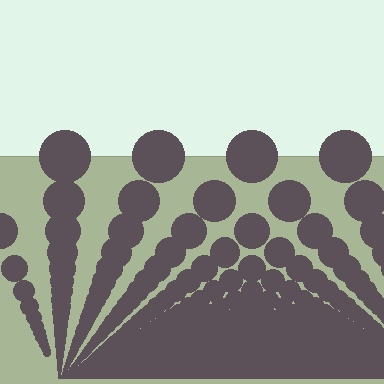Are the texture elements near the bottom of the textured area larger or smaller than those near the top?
Smaller. The gradient is inverted — elements near the bottom are smaller and denser.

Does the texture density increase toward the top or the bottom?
Density increases toward the bottom.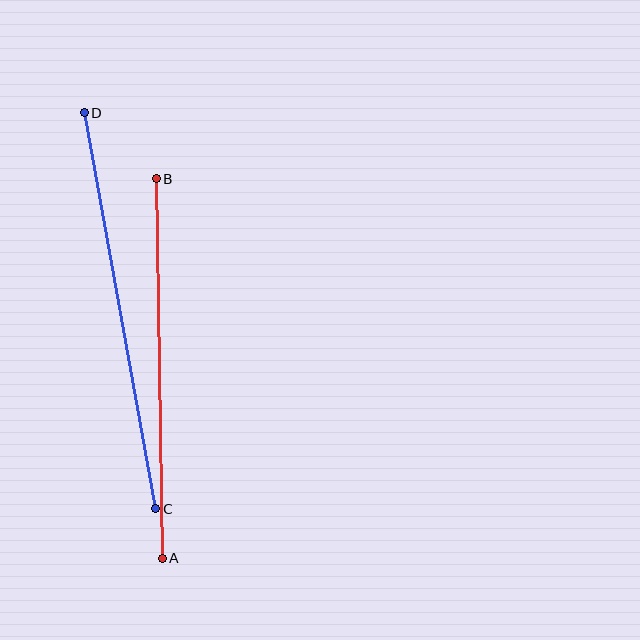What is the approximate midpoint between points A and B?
The midpoint is at approximately (159, 368) pixels.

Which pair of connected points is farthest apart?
Points C and D are farthest apart.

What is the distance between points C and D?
The distance is approximately 402 pixels.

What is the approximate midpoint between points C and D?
The midpoint is at approximately (120, 311) pixels.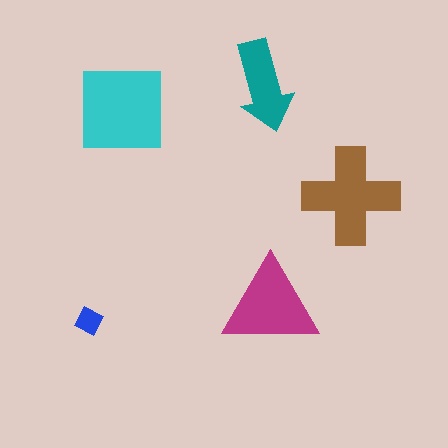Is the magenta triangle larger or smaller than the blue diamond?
Larger.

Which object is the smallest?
The blue diamond.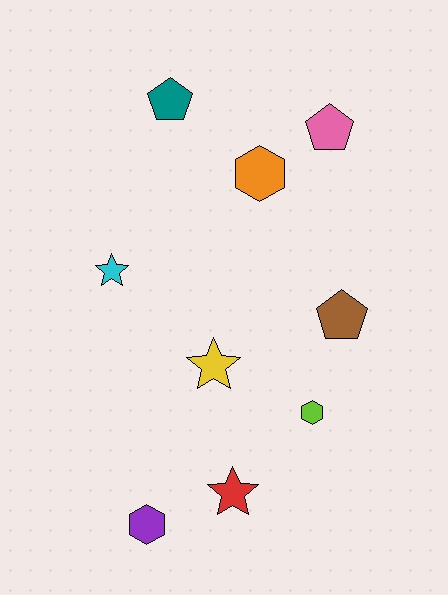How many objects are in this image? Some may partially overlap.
There are 9 objects.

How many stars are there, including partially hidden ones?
There are 3 stars.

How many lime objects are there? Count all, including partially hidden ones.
There is 1 lime object.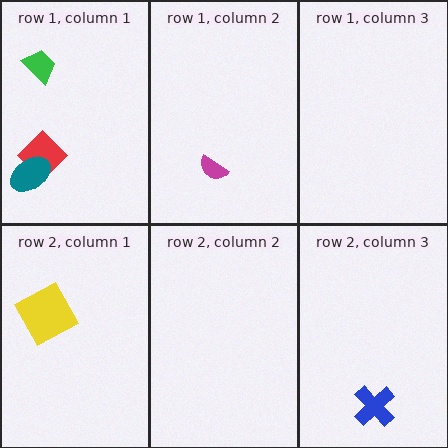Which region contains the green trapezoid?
The row 1, column 1 region.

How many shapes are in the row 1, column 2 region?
1.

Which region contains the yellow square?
The row 2, column 1 region.